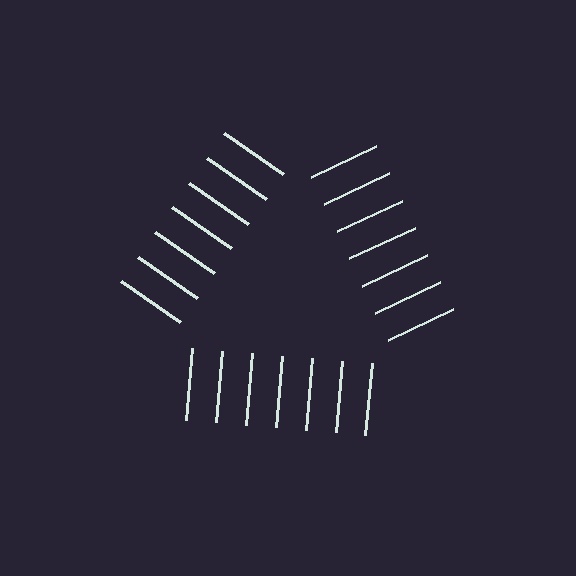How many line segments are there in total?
21 — 7 along each of the 3 edges.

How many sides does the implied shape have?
3 sides — the line-ends trace a triangle.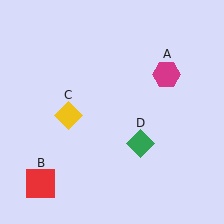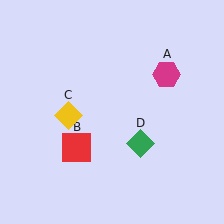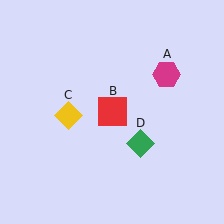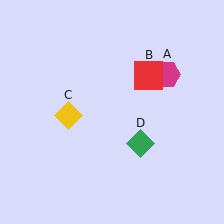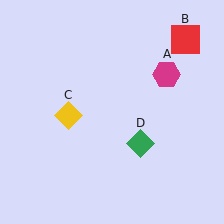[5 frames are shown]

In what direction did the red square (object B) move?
The red square (object B) moved up and to the right.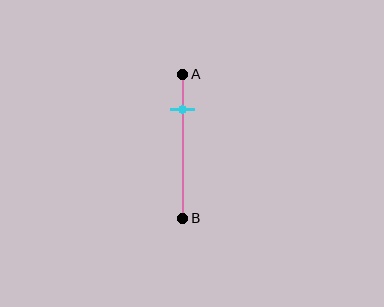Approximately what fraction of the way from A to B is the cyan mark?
The cyan mark is approximately 25% of the way from A to B.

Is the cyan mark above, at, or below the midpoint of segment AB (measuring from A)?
The cyan mark is above the midpoint of segment AB.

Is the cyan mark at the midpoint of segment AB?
No, the mark is at about 25% from A, not at the 50% midpoint.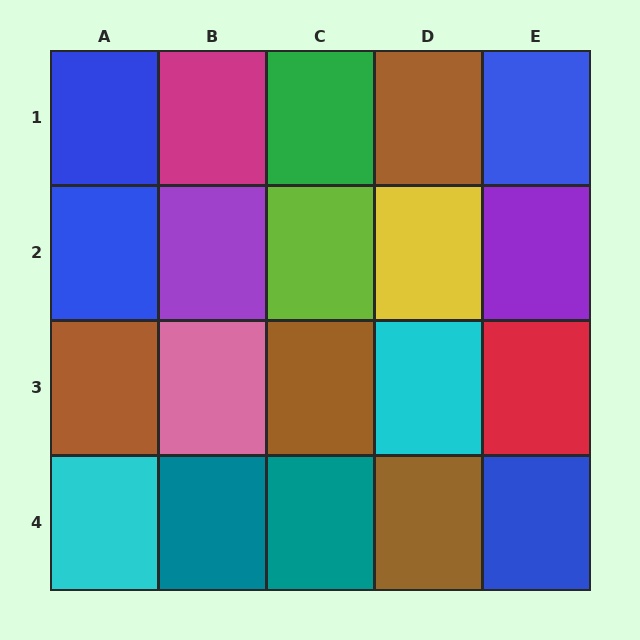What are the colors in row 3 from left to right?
Brown, pink, brown, cyan, red.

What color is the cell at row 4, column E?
Blue.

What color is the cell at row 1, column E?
Blue.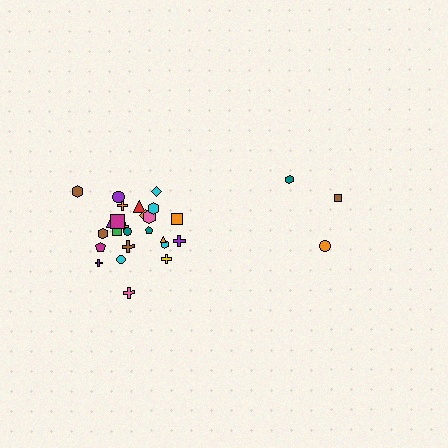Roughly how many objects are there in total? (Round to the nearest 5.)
Roughly 30 objects in total.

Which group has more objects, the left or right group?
The left group.